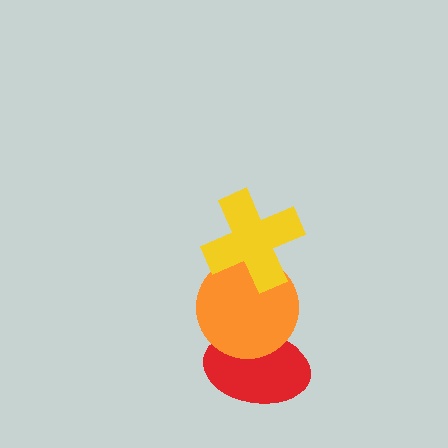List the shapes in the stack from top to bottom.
From top to bottom: the yellow cross, the orange circle, the red ellipse.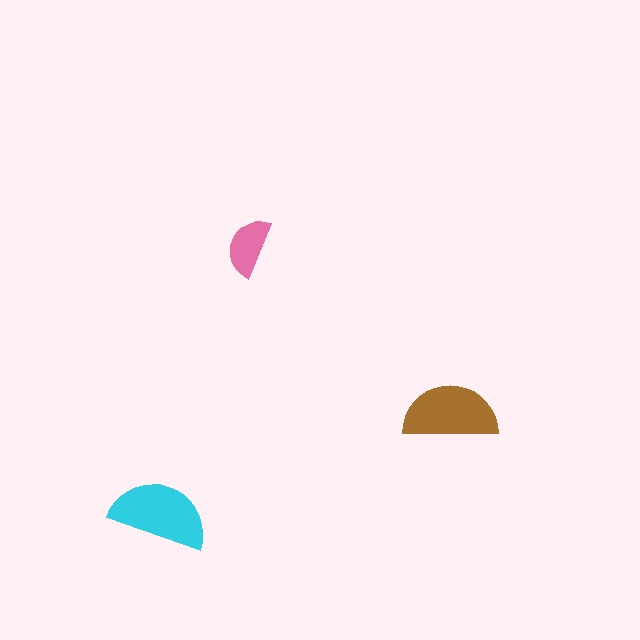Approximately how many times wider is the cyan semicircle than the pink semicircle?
About 1.5 times wider.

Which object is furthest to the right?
The brown semicircle is rightmost.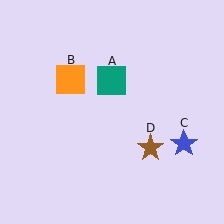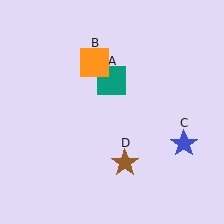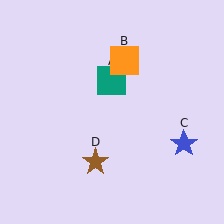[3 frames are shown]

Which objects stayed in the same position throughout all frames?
Teal square (object A) and blue star (object C) remained stationary.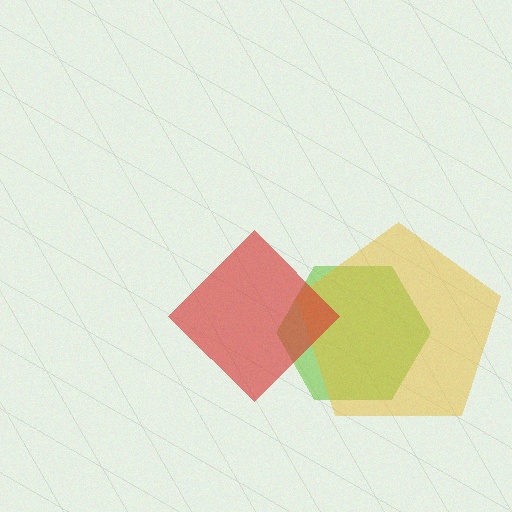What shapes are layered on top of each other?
The layered shapes are: a lime hexagon, a yellow pentagon, a red diamond.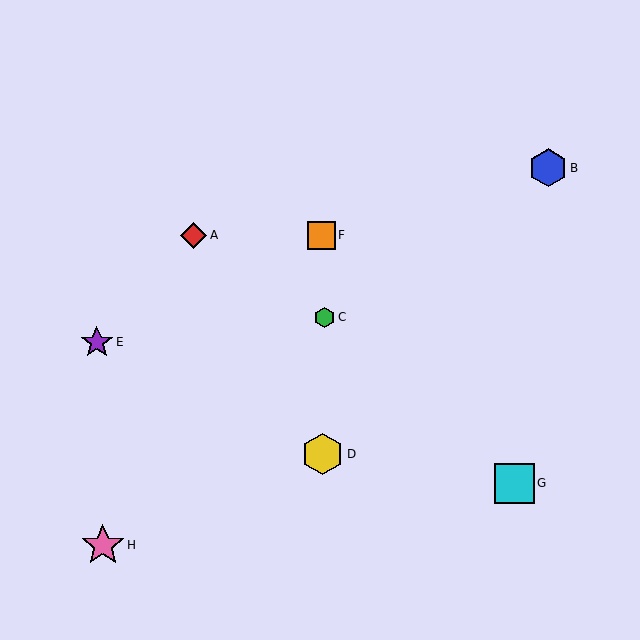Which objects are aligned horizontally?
Objects A, F are aligned horizontally.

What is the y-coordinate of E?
Object E is at y≈342.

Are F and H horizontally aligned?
No, F is at y≈235 and H is at y≈545.